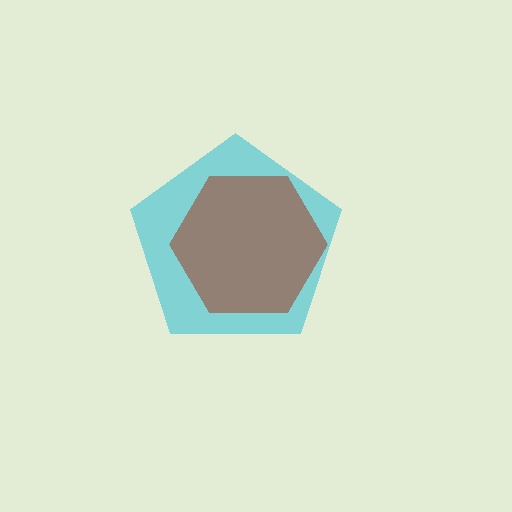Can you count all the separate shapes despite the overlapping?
Yes, there are 2 separate shapes.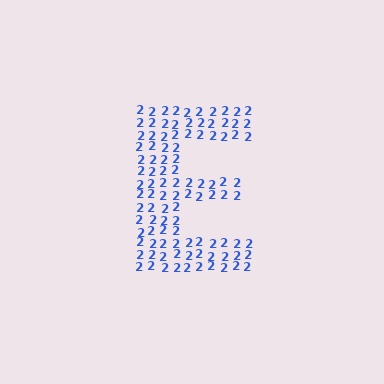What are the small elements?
The small elements are digit 2's.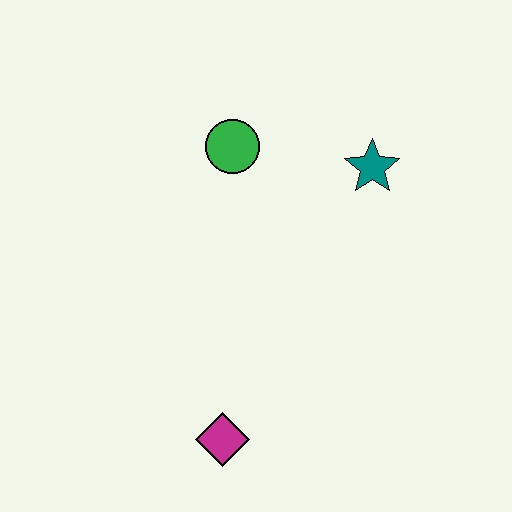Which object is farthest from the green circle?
The magenta diamond is farthest from the green circle.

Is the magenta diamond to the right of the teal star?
No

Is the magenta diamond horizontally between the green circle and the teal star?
No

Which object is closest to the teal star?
The green circle is closest to the teal star.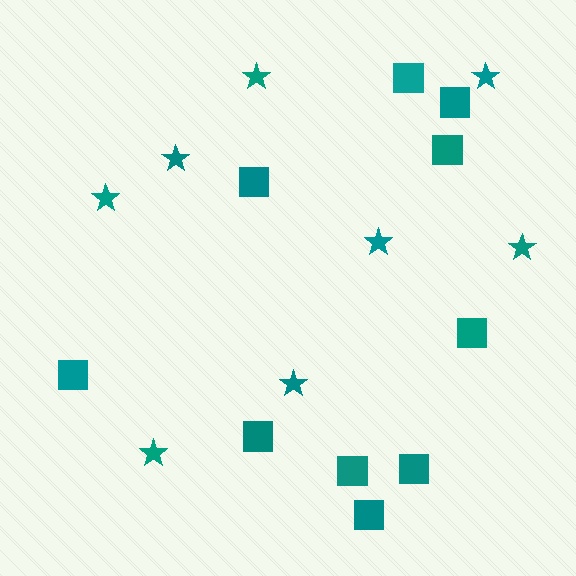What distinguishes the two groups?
There are 2 groups: one group of squares (10) and one group of stars (8).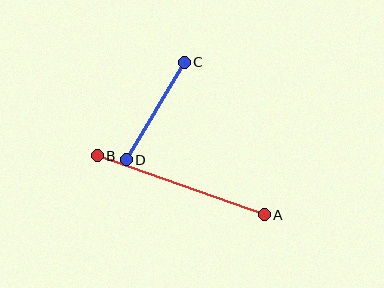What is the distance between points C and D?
The distance is approximately 114 pixels.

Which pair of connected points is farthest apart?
Points A and B are farthest apart.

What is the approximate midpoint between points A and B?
The midpoint is at approximately (181, 185) pixels.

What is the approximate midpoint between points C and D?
The midpoint is at approximately (155, 111) pixels.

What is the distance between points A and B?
The distance is approximately 177 pixels.